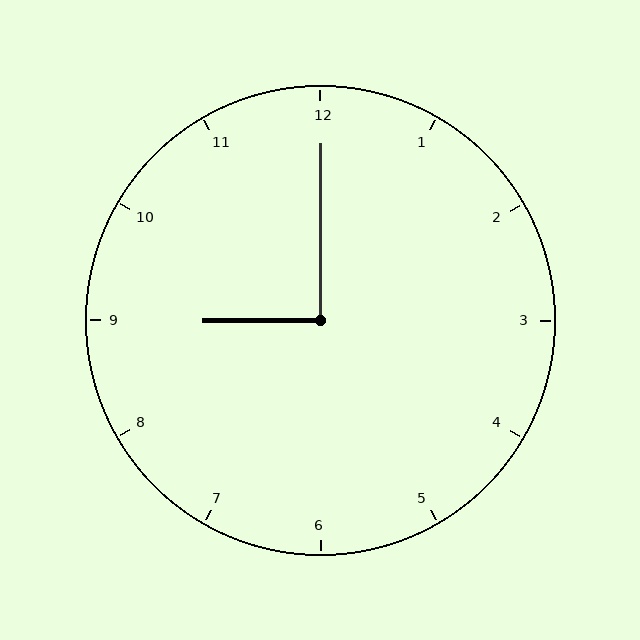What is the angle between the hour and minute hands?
Approximately 90 degrees.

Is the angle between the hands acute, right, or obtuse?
It is right.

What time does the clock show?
9:00.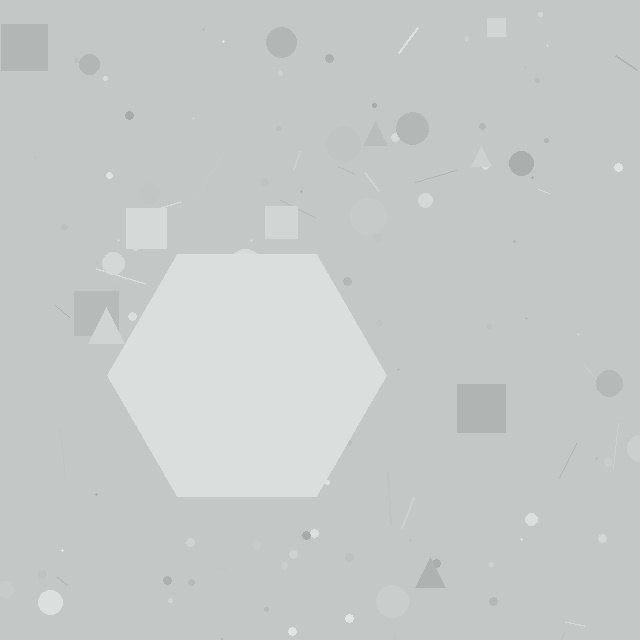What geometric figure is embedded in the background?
A hexagon is embedded in the background.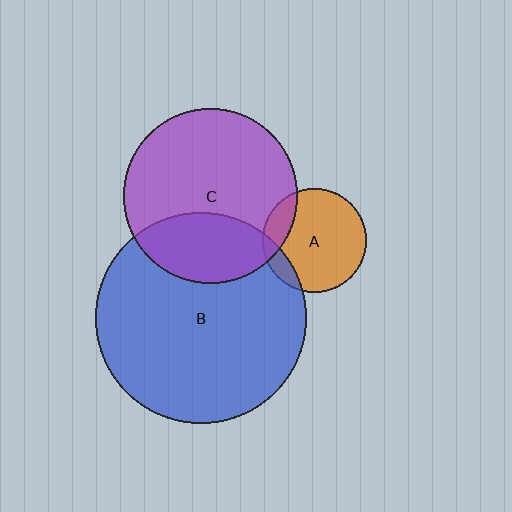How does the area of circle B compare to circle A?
Approximately 4.2 times.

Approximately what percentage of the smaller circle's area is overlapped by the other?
Approximately 10%.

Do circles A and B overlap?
Yes.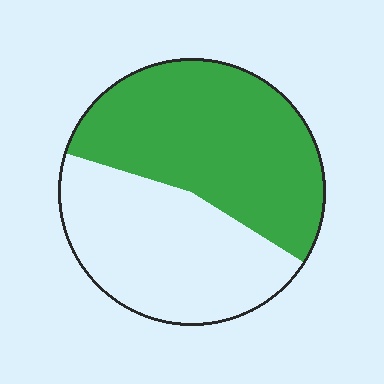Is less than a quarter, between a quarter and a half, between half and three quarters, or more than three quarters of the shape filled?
Between half and three quarters.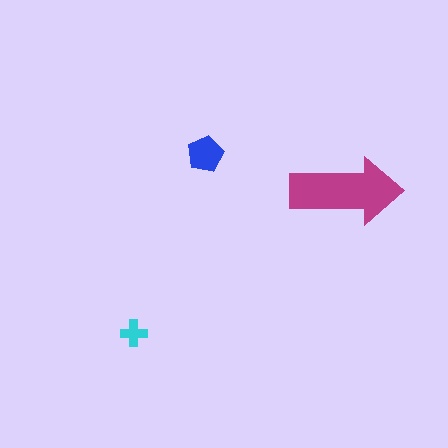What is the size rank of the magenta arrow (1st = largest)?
1st.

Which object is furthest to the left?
The cyan cross is leftmost.